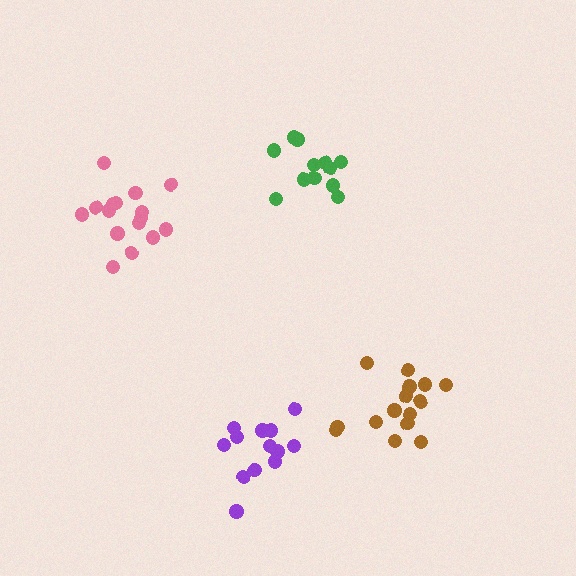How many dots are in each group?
Group 1: 12 dots, Group 2: 16 dots, Group 3: 13 dots, Group 4: 15 dots (56 total).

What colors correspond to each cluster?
The clusters are colored: green, pink, purple, brown.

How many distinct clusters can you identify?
There are 4 distinct clusters.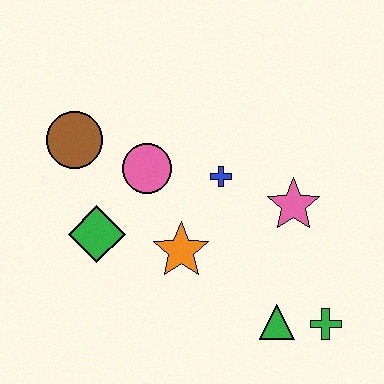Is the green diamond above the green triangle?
Yes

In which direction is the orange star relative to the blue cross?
The orange star is below the blue cross.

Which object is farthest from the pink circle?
The green cross is farthest from the pink circle.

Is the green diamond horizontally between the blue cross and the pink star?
No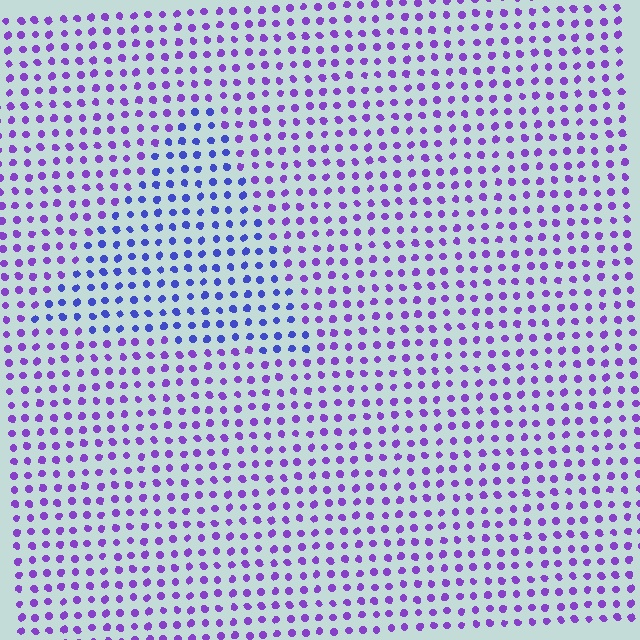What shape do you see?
I see a triangle.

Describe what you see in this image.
The image is filled with small purple elements in a uniform arrangement. A triangle-shaped region is visible where the elements are tinted to a slightly different hue, forming a subtle color boundary.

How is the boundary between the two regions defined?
The boundary is defined purely by a slight shift in hue (about 36 degrees). Spacing, size, and orientation are identical on both sides.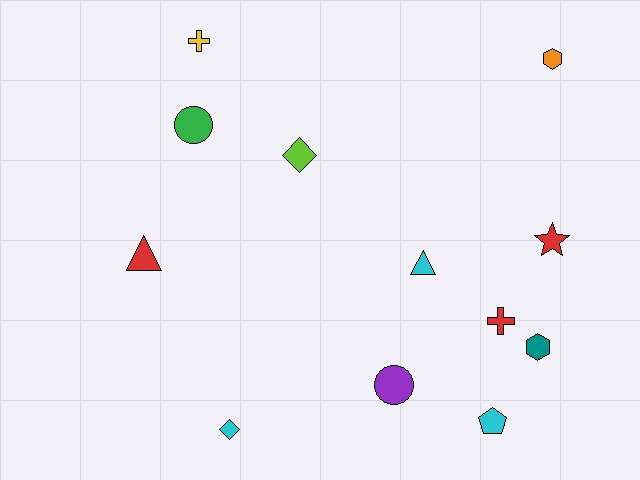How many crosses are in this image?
There are 2 crosses.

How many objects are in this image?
There are 12 objects.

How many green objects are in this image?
There is 1 green object.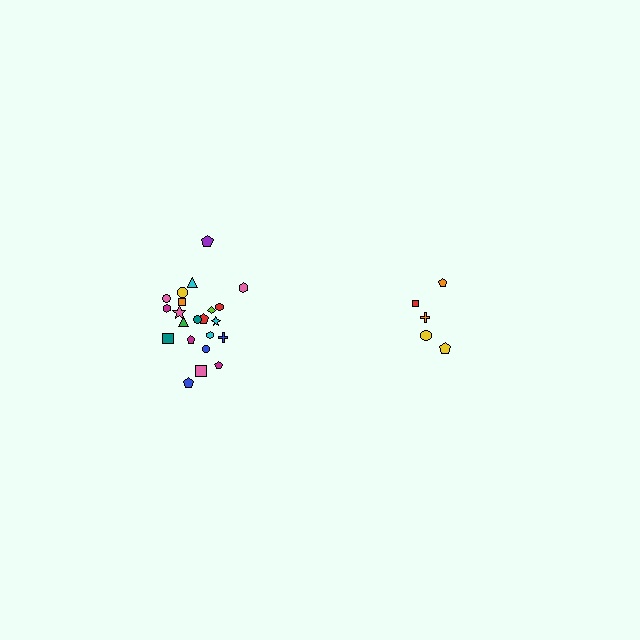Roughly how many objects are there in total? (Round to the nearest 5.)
Roughly 25 objects in total.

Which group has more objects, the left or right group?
The left group.